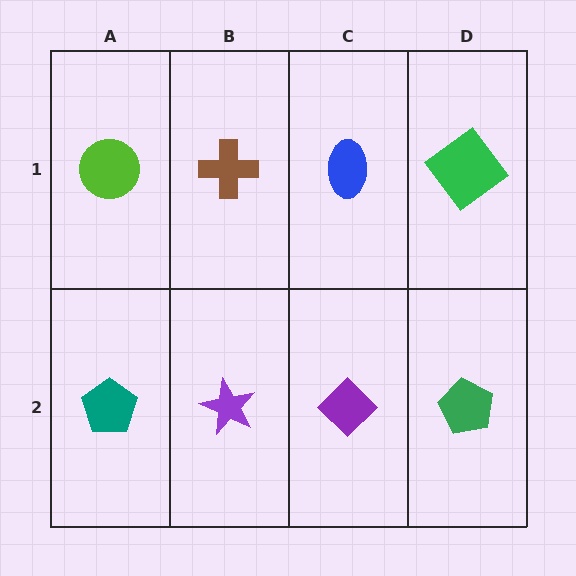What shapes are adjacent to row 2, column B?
A brown cross (row 1, column B), a teal pentagon (row 2, column A), a purple diamond (row 2, column C).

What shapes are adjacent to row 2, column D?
A green diamond (row 1, column D), a purple diamond (row 2, column C).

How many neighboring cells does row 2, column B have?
3.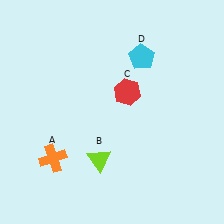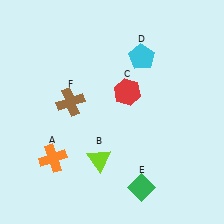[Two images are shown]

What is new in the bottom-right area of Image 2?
A green diamond (E) was added in the bottom-right area of Image 2.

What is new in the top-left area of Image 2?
A brown cross (F) was added in the top-left area of Image 2.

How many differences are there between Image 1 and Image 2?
There are 2 differences between the two images.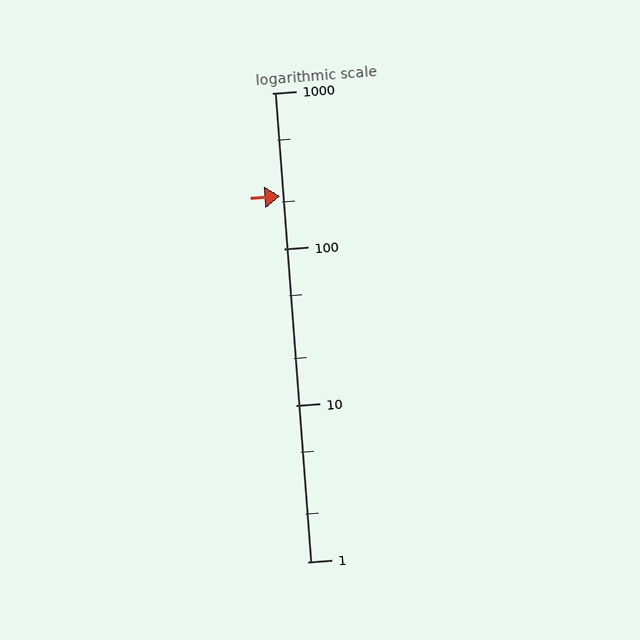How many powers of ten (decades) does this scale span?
The scale spans 3 decades, from 1 to 1000.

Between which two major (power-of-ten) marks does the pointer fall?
The pointer is between 100 and 1000.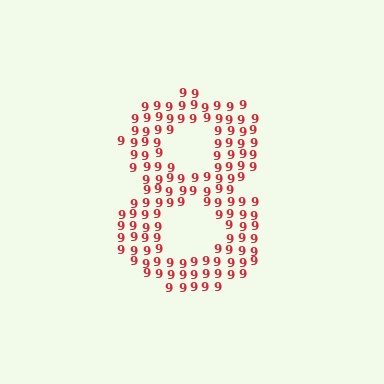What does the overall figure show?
The overall figure shows the digit 8.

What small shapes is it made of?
It is made of small digit 9's.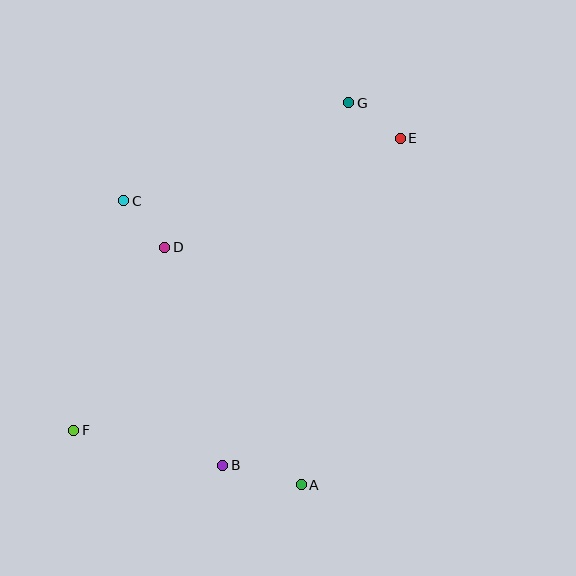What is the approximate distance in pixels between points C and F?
The distance between C and F is approximately 235 pixels.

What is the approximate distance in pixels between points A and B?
The distance between A and B is approximately 81 pixels.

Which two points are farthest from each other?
Points E and F are farthest from each other.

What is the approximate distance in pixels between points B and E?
The distance between B and E is approximately 372 pixels.